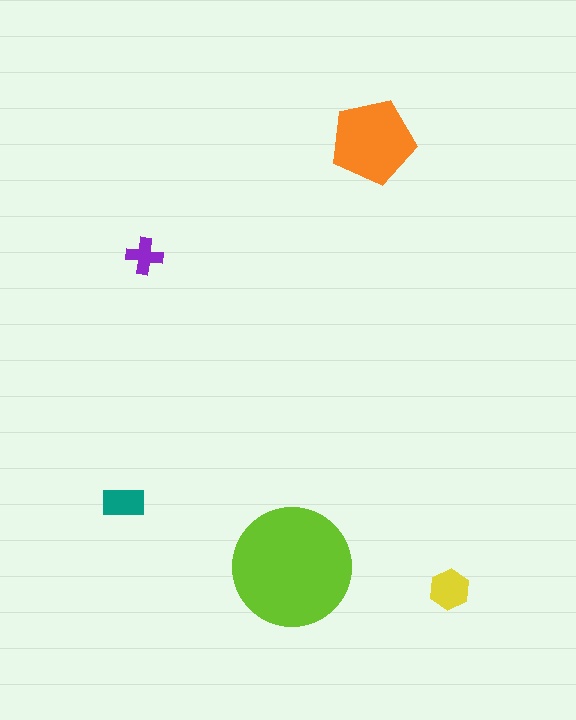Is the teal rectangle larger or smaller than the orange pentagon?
Smaller.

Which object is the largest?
The lime circle.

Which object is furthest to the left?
The teal rectangle is leftmost.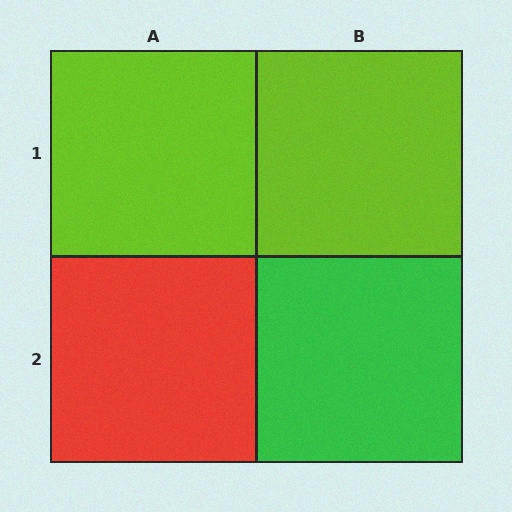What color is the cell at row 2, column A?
Red.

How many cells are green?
1 cell is green.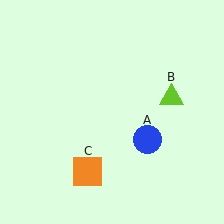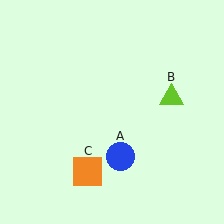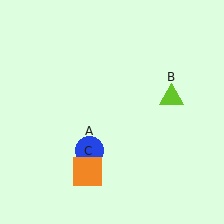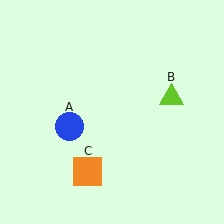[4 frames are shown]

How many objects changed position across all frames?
1 object changed position: blue circle (object A).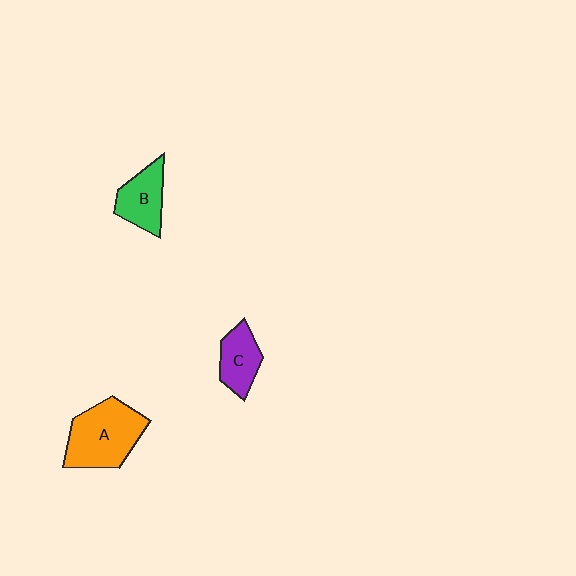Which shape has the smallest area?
Shape C (purple).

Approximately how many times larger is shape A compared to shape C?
Approximately 1.9 times.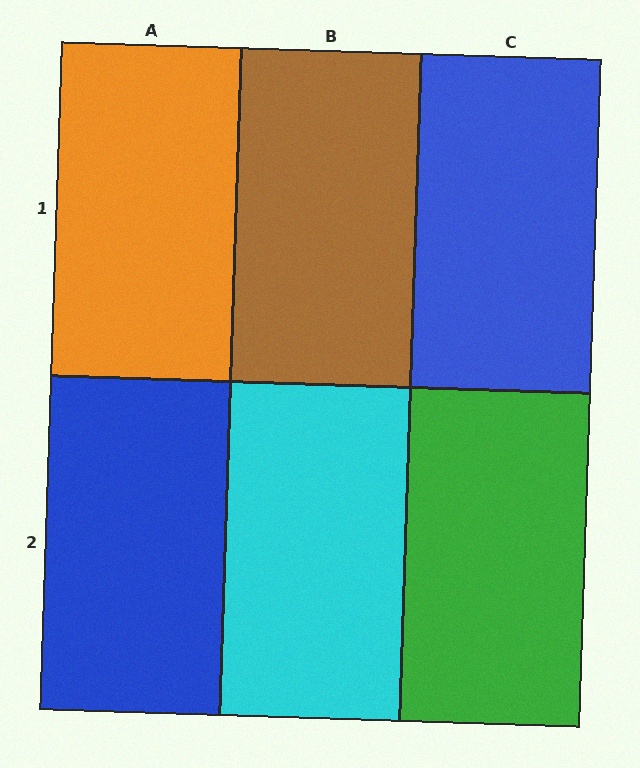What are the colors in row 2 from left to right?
Blue, cyan, green.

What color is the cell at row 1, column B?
Brown.